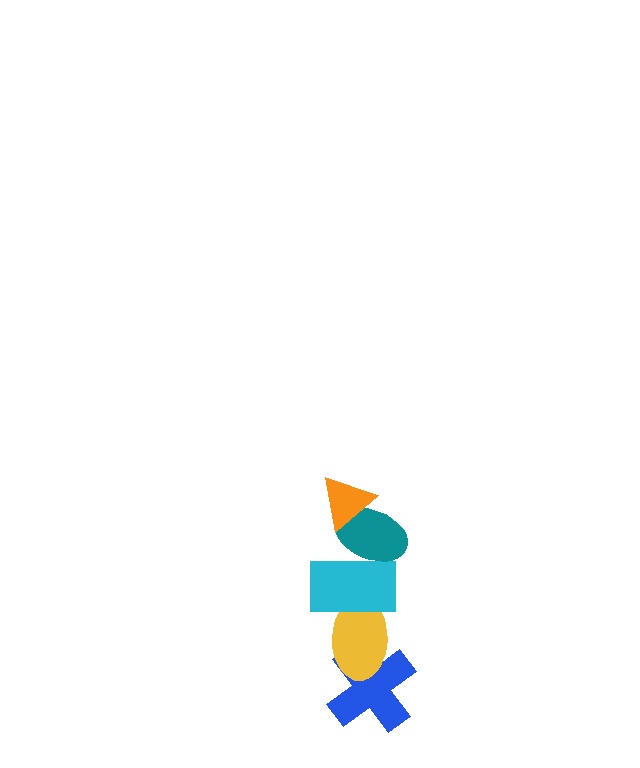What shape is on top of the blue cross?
The yellow ellipse is on top of the blue cross.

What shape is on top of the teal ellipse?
The orange triangle is on top of the teal ellipse.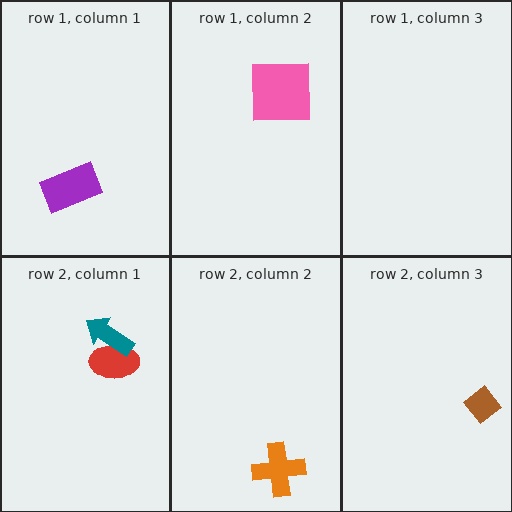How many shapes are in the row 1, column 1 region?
1.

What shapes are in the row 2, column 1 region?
The red ellipse, the teal arrow.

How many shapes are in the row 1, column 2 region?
1.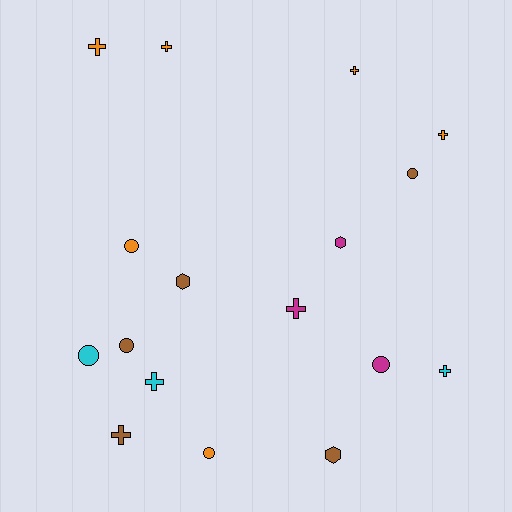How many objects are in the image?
There are 17 objects.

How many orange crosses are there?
There are 4 orange crosses.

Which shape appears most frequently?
Cross, with 8 objects.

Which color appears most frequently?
Orange, with 6 objects.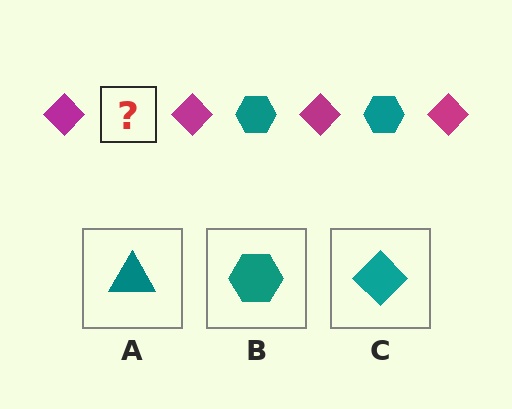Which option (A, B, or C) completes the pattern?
B.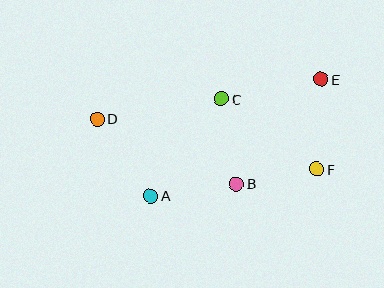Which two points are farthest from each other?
Points D and E are farthest from each other.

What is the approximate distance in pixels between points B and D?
The distance between B and D is approximately 154 pixels.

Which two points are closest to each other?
Points B and F are closest to each other.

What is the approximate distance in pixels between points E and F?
The distance between E and F is approximately 90 pixels.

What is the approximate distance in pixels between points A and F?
The distance between A and F is approximately 169 pixels.